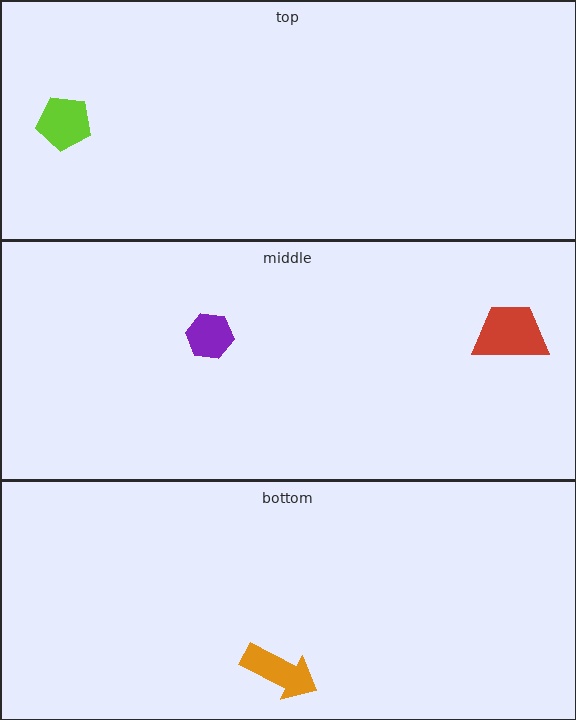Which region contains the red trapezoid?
The middle region.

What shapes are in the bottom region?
The orange arrow.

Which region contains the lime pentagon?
The top region.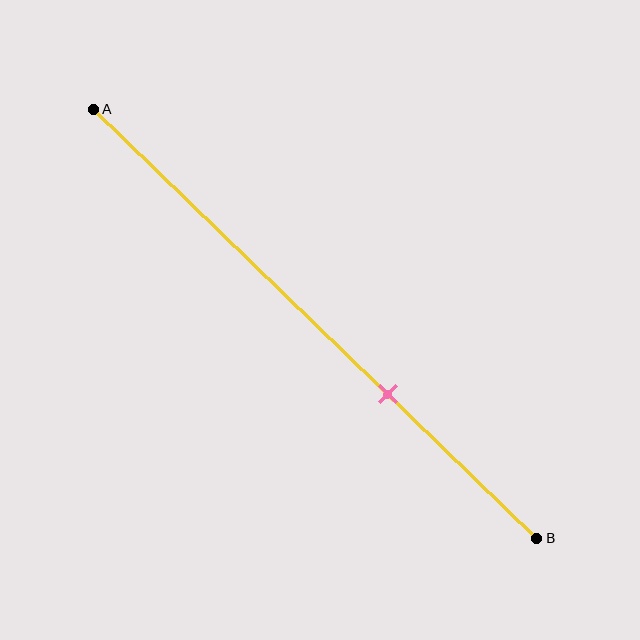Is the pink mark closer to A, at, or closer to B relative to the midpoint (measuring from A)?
The pink mark is closer to point B than the midpoint of segment AB.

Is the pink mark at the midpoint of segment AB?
No, the mark is at about 65% from A, not at the 50% midpoint.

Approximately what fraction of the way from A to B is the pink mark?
The pink mark is approximately 65% of the way from A to B.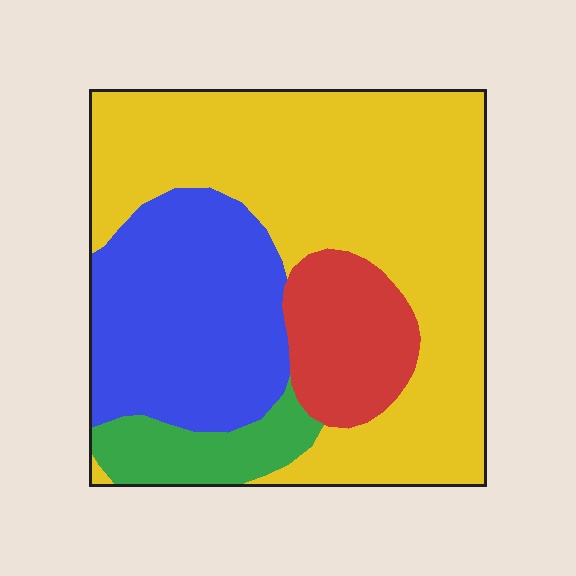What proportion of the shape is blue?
Blue covers 26% of the shape.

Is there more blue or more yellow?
Yellow.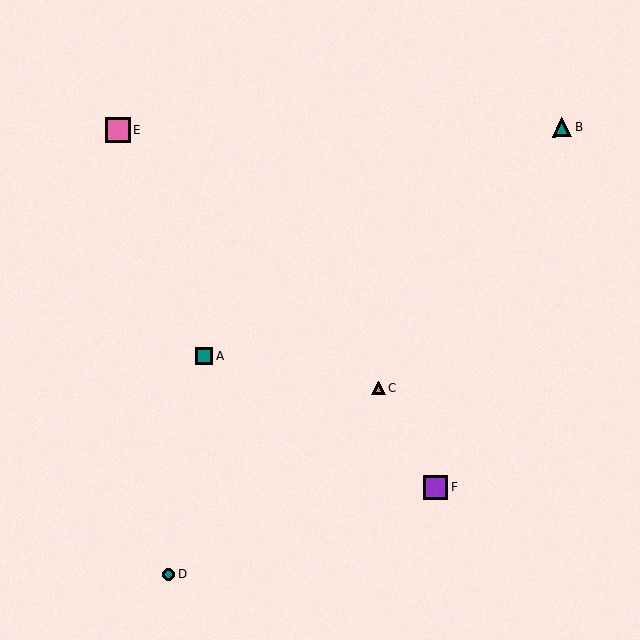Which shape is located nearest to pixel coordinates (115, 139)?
The pink square (labeled E) at (118, 130) is nearest to that location.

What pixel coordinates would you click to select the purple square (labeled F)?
Click at (435, 487) to select the purple square F.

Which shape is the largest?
The pink square (labeled E) is the largest.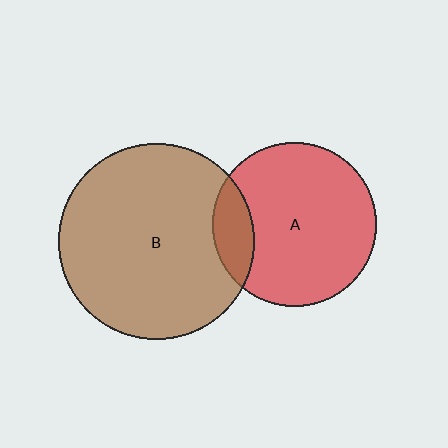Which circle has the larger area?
Circle B (brown).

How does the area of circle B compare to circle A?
Approximately 1.4 times.